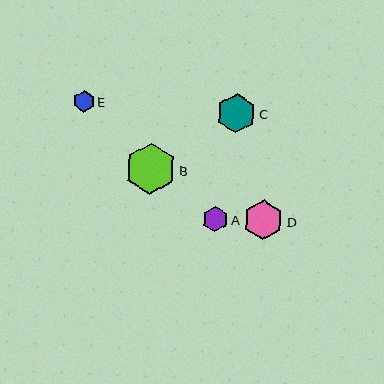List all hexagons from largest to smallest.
From largest to smallest: B, D, C, A, E.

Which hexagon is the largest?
Hexagon B is the largest with a size of approximately 51 pixels.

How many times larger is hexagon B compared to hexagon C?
Hexagon B is approximately 1.3 times the size of hexagon C.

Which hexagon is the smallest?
Hexagon E is the smallest with a size of approximately 21 pixels.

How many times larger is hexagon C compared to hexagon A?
Hexagon C is approximately 1.5 times the size of hexagon A.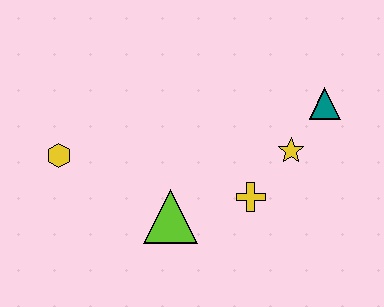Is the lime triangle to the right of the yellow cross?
No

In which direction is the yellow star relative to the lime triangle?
The yellow star is to the right of the lime triangle.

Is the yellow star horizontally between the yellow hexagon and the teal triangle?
Yes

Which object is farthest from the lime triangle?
The teal triangle is farthest from the lime triangle.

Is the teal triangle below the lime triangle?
No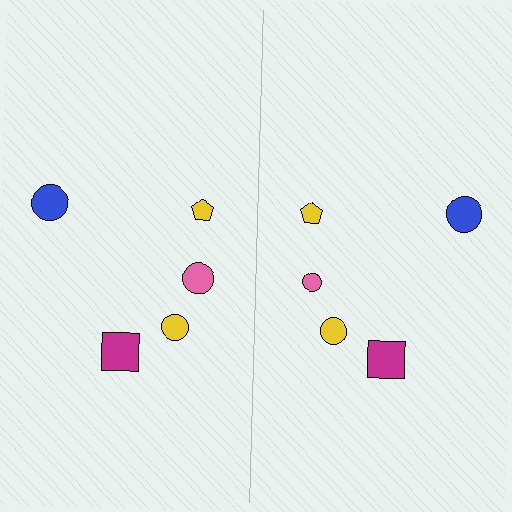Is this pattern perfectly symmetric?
No, the pattern is not perfectly symmetric. The pink circle on the right side has a different size than its mirror counterpart.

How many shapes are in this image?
There are 10 shapes in this image.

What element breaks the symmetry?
The pink circle on the right side has a different size than its mirror counterpart.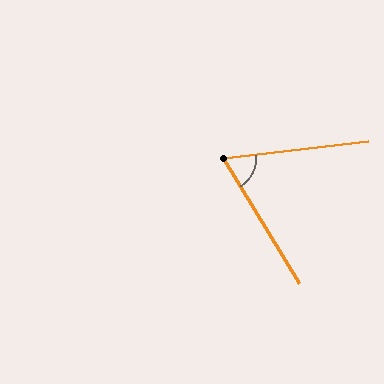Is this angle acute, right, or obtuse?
It is acute.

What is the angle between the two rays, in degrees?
Approximately 66 degrees.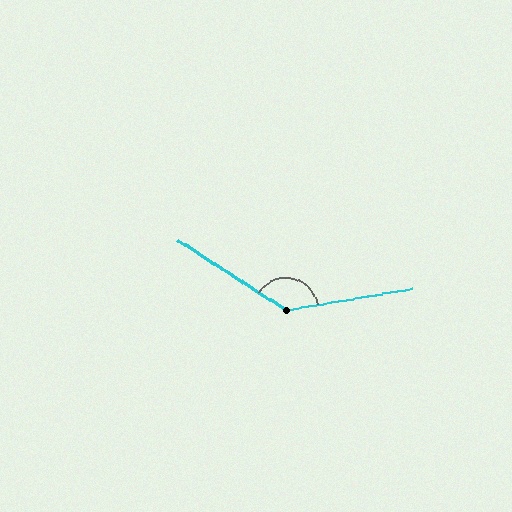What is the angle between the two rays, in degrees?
Approximately 138 degrees.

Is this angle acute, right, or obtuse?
It is obtuse.